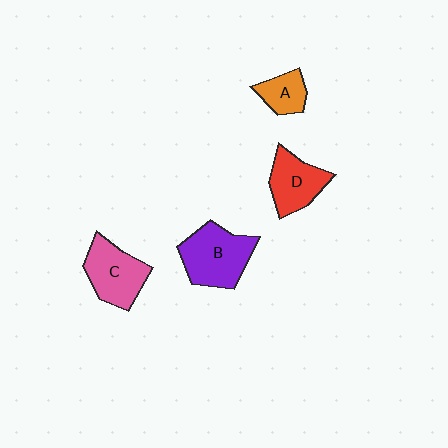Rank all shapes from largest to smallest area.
From largest to smallest: B (purple), C (pink), D (red), A (orange).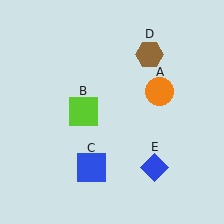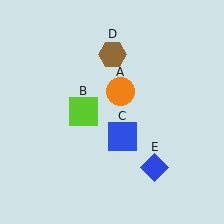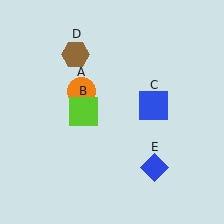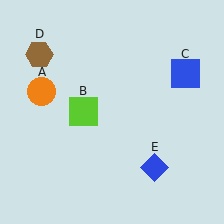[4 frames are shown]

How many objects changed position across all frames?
3 objects changed position: orange circle (object A), blue square (object C), brown hexagon (object D).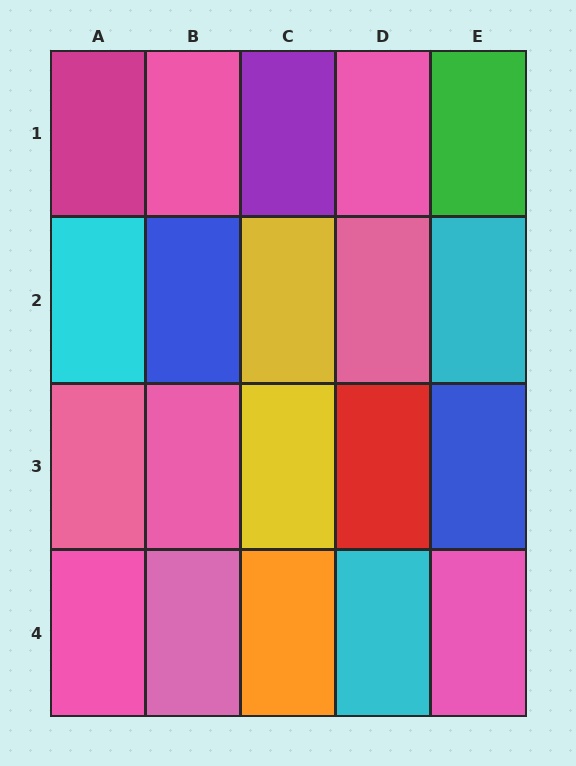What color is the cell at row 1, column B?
Pink.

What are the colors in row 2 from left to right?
Cyan, blue, yellow, pink, cyan.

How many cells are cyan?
3 cells are cyan.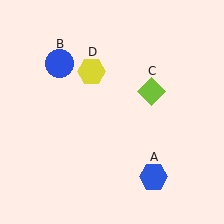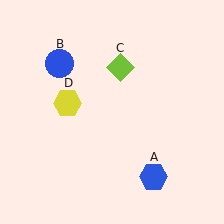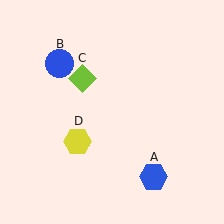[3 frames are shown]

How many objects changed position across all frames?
2 objects changed position: lime diamond (object C), yellow hexagon (object D).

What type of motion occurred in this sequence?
The lime diamond (object C), yellow hexagon (object D) rotated counterclockwise around the center of the scene.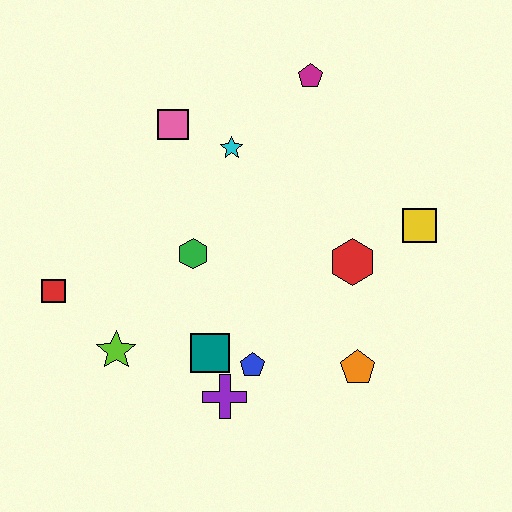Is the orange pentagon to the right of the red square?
Yes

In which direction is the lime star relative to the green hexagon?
The lime star is below the green hexagon.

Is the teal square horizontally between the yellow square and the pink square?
Yes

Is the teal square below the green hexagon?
Yes